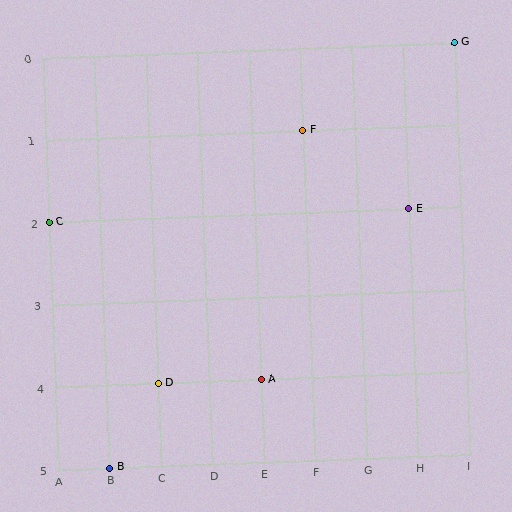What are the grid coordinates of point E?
Point E is at grid coordinates (H, 2).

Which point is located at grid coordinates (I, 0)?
Point G is at (I, 0).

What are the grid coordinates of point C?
Point C is at grid coordinates (A, 2).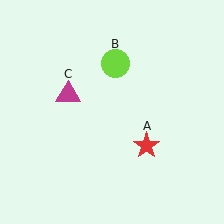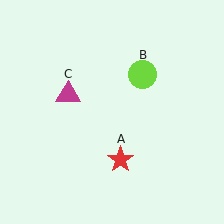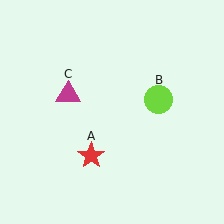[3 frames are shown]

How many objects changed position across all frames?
2 objects changed position: red star (object A), lime circle (object B).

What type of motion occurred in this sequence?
The red star (object A), lime circle (object B) rotated clockwise around the center of the scene.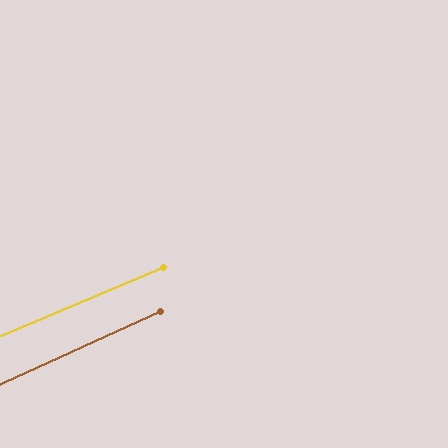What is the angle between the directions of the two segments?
Approximately 2 degrees.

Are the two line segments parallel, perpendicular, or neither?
Parallel — their directions differ by only 1.6°.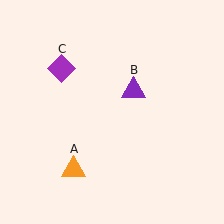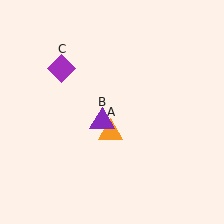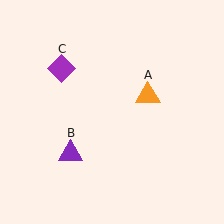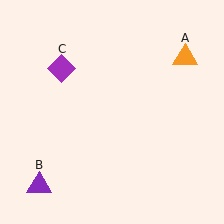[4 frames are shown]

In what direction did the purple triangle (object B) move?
The purple triangle (object B) moved down and to the left.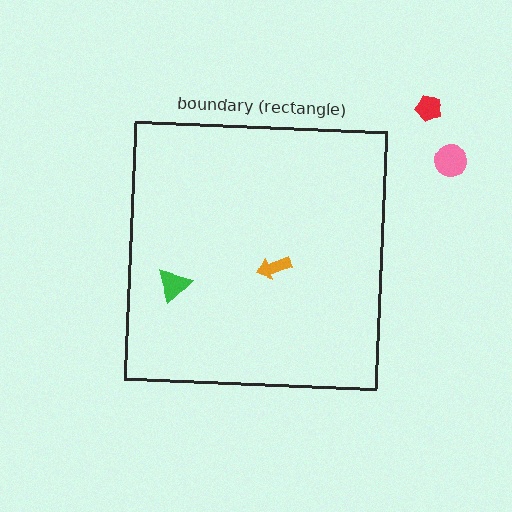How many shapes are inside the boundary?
2 inside, 2 outside.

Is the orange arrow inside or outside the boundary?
Inside.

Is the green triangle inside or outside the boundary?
Inside.